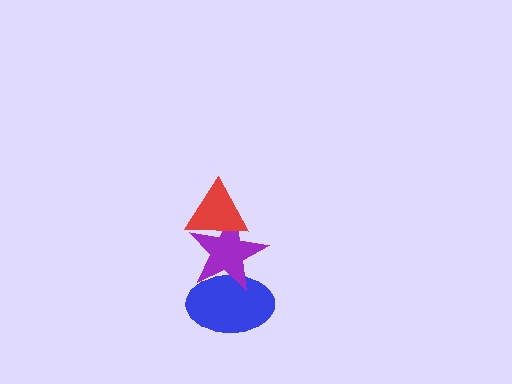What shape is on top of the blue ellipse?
The purple star is on top of the blue ellipse.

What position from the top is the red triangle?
The red triangle is 1st from the top.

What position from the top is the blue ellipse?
The blue ellipse is 3rd from the top.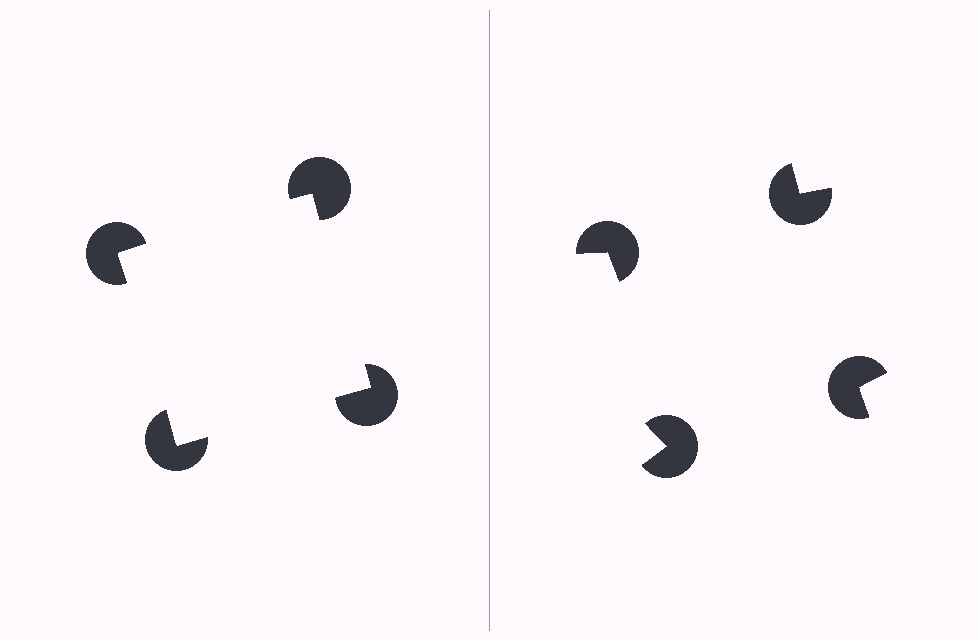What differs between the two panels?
The pac-man discs are positioned identically on both sides; only the wedge orientations differ. On the left they align to a square; on the right they are misaligned.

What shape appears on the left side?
An illusory square.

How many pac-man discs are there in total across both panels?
8 — 4 on each side.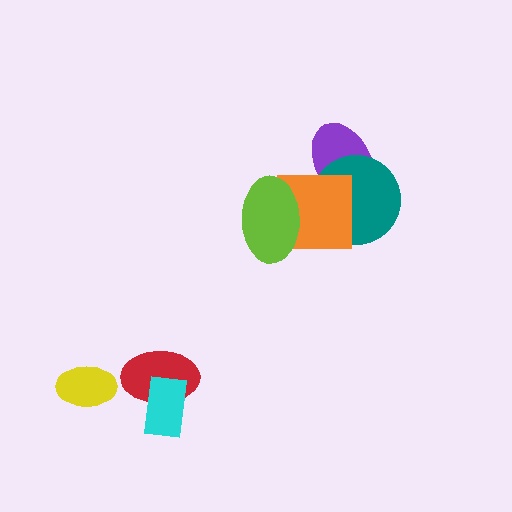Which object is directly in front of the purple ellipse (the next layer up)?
The teal circle is directly in front of the purple ellipse.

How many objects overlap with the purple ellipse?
2 objects overlap with the purple ellipse.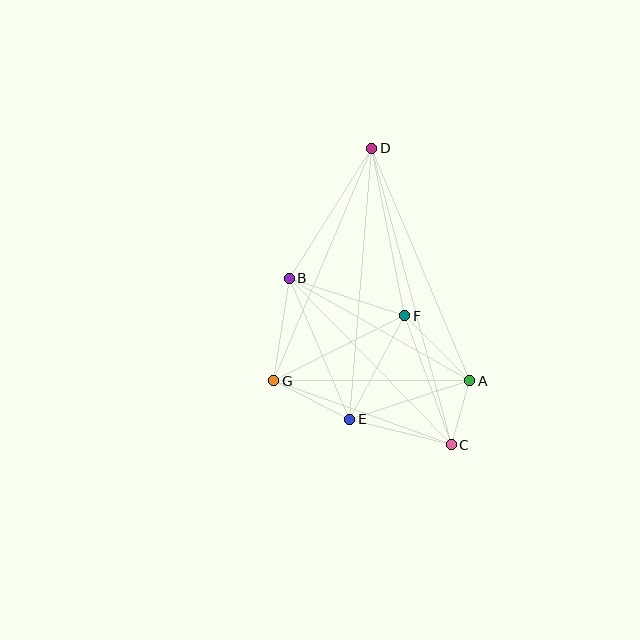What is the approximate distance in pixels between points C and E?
The distance between C and E is approximately 105 pixels.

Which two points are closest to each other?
Points A and C are closest to each other.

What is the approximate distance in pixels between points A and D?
The distance between A and D is approximately 252 pixels.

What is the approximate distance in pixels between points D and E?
The distance between D and E is approximately 272 pixels.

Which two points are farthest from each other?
Points C and D are farthest from each other.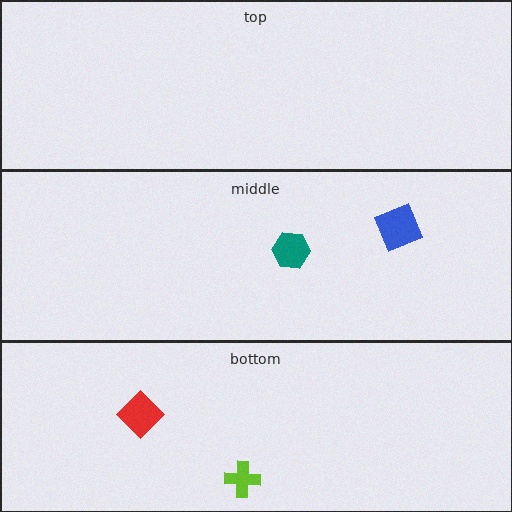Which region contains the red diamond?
The bottom region.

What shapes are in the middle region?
The blue square, the teal hexagon.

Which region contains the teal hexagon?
The middle region.